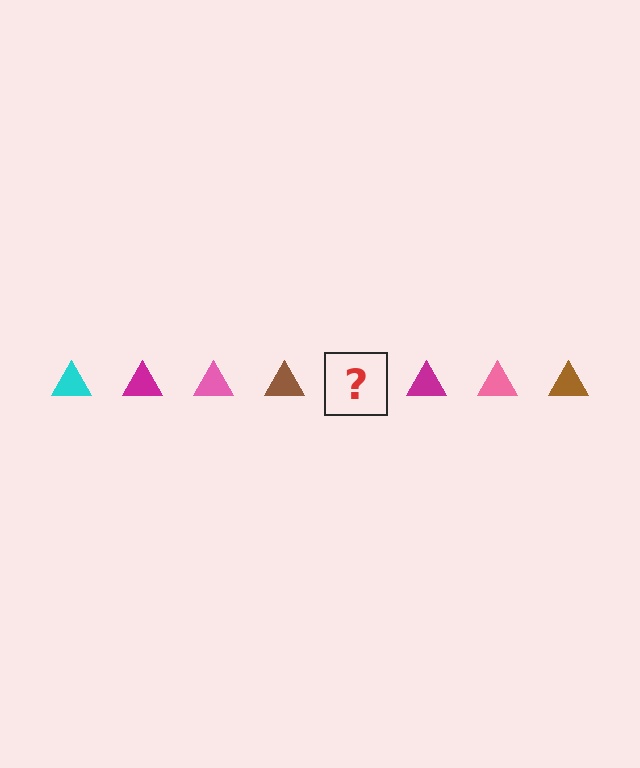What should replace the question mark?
The question mark should be replaced with a cyan triangle.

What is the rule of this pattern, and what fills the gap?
The rule is that the pattern cycles through cyan, magenta, pink, brown triangles. The gap should be filled with a cyan triangle.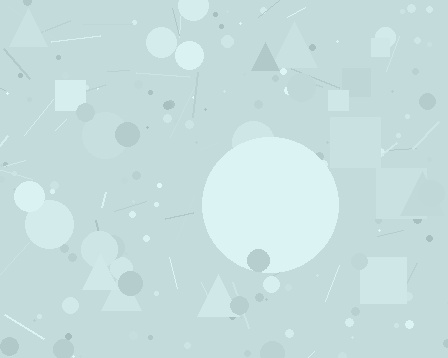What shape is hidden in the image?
A circle is hidden in the image.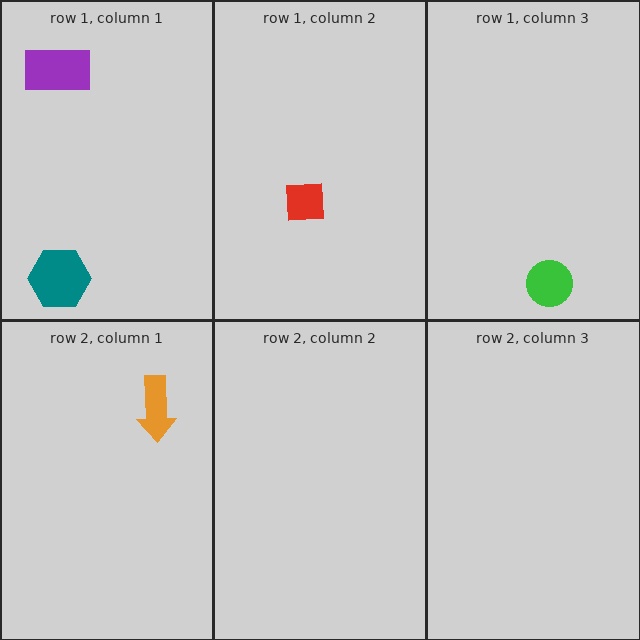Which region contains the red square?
The row 1, column 2 region.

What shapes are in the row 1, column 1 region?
The purple rectangle, the teal hexagon.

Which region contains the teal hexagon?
The row 1, column 1 region.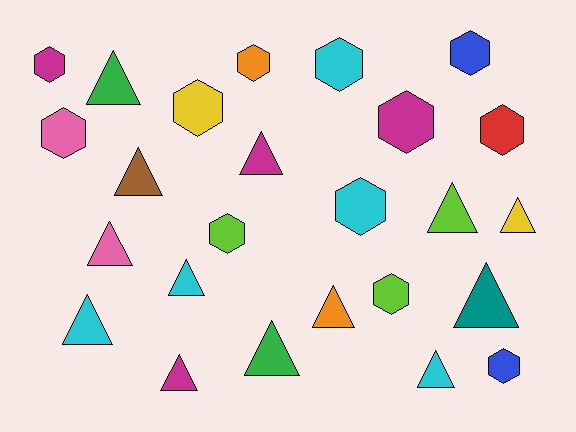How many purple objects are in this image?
There are no purple objects.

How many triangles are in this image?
There are 13 triangles.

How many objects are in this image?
There are 25 objects.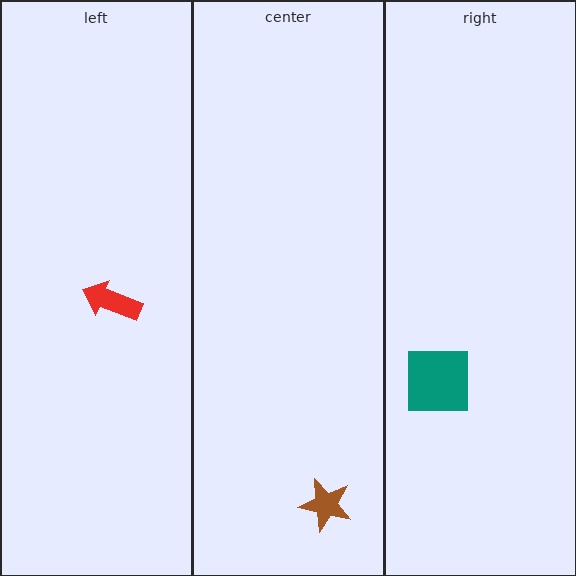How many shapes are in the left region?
1.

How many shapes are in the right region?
1.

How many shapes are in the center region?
1.